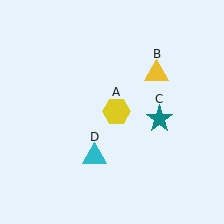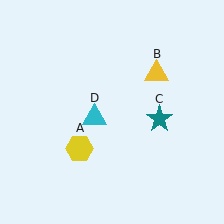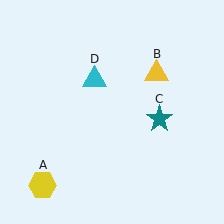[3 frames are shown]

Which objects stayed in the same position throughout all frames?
Yellow triangle (object B) and teal star (object C) remained stationary.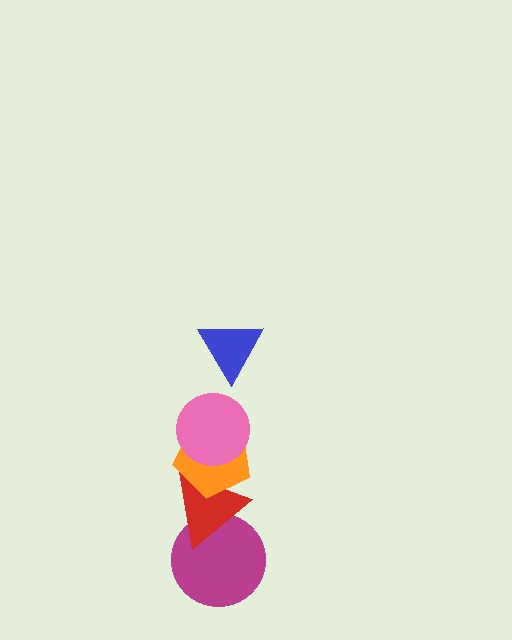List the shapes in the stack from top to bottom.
From top to bottom: the blue triangle, the pink circle, the orange pentagon, the red triangle, the magenta circle.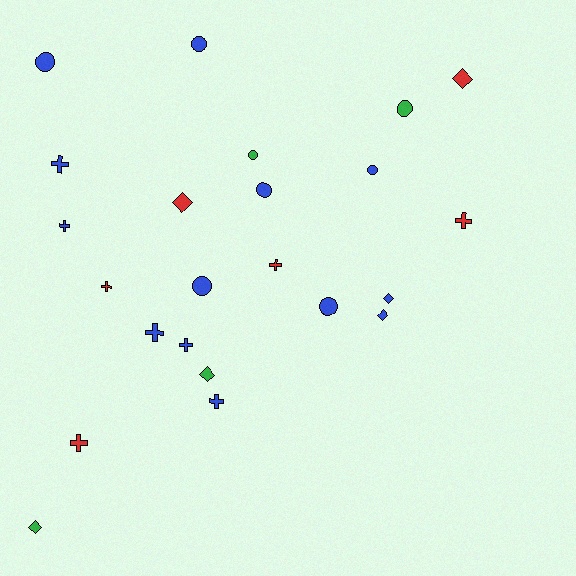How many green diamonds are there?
There are 2 green diamonds.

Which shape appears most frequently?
Cross, with 9 objects.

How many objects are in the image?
There are 23 objects.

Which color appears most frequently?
Blue, with 13 objects.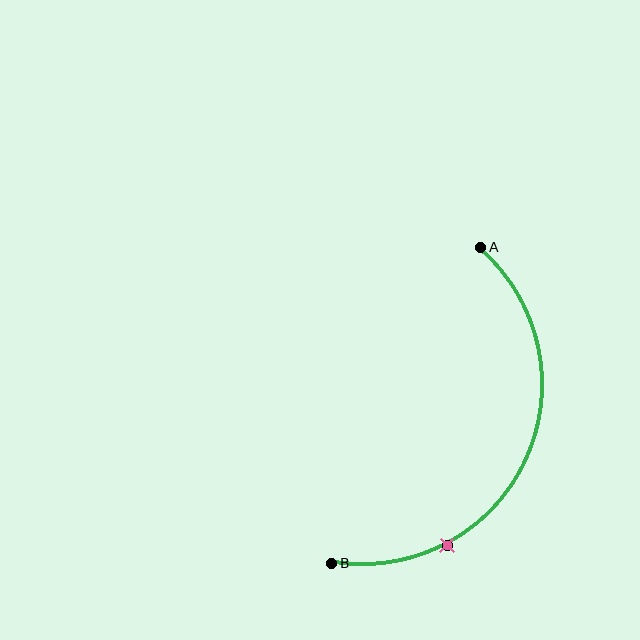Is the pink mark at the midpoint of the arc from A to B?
No. The pink mark lies on the arc but is closer to endpoint B. The arc midpoint would be at the point on the curve equidistant along the arc from both A and B.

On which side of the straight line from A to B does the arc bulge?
The arc bulges to the right of the straight line connecting A and B.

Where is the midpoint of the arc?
The arc midpoint is the point on the curve farthest from the straight line joining A and B. It sits to the right of that line.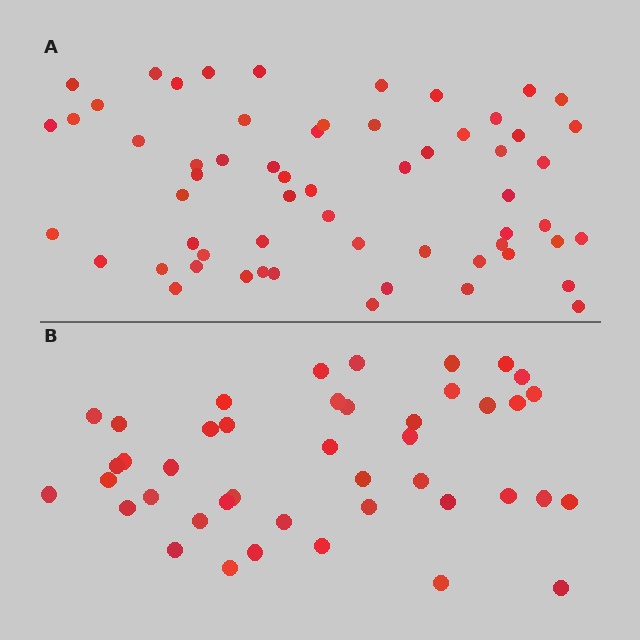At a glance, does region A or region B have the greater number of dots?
Region A (the top region) has more dots.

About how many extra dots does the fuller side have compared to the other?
Region A has approximately 15 more dots than region B.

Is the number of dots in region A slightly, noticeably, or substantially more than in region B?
Region A has noticeably more, but not dramatically so. The ratio is roughly 1.4 to 1.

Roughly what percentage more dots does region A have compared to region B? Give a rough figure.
About 40% more.